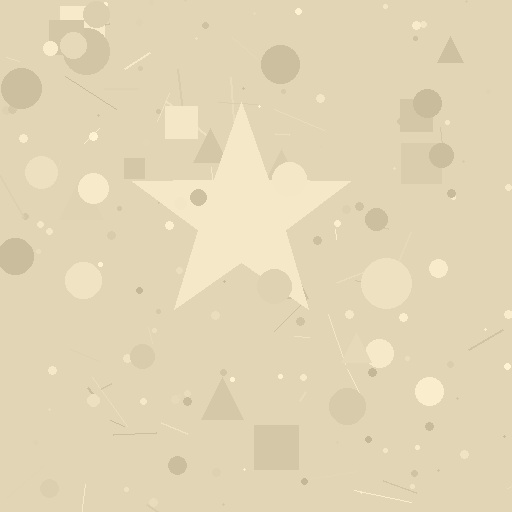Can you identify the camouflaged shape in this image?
The camouflaged shape is a star.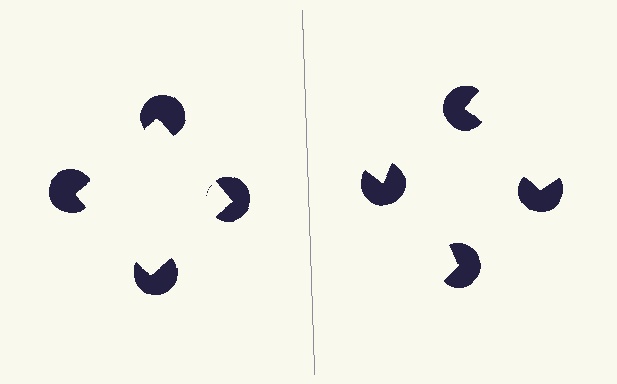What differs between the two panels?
The pac-man discs are positioned identically on both sides; only the wedge orientations differ. On the left they align to a square; on the right they are misaligned.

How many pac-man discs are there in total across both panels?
8 — 4 on each side.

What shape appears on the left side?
An illusory square.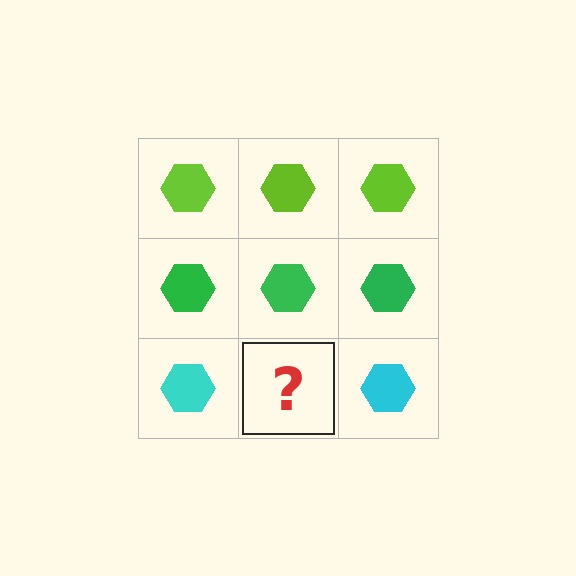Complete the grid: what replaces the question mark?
The question mark should be replaced with a cyan hexagon.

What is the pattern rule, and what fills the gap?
The rule is that each row has a consistent color. The gap should be filled with a cyan hexagon.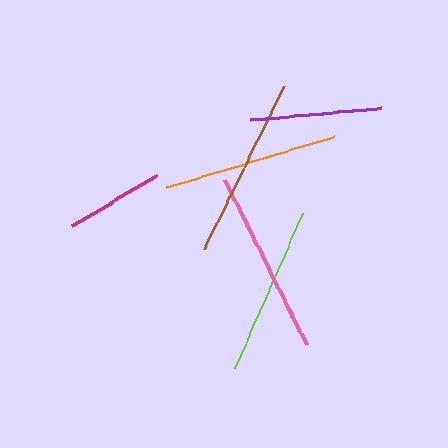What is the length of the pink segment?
The pink segment is approximately 184 pixels long.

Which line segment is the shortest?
The magenta line is the shortest at approximately 100 pixels.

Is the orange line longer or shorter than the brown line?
The brown line is longer than the orange line.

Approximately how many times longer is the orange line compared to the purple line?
The orange line is approximately 1.3 times the length of the purple line.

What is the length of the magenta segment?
The magenta segment is approximately 100 pixels long.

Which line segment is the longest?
The pink line is the longest at approximately 184 pixels.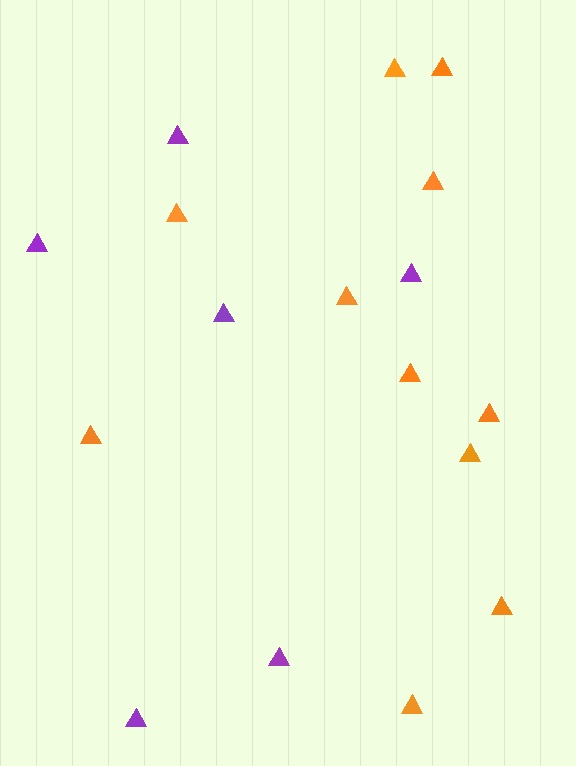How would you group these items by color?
There are 2 groups: one group of purple triangles (6) and one group of orange triangles (11).